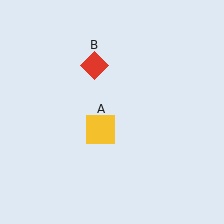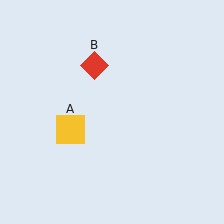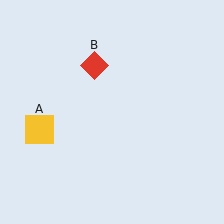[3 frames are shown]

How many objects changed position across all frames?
1 object changed position: yellow square (object A).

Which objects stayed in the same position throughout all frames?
Red diamond (object B) remained stationary.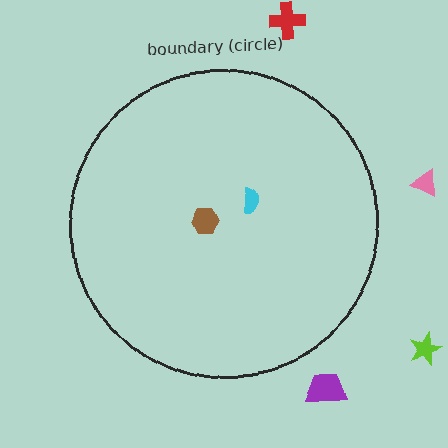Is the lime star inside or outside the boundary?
Outside.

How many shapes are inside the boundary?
2 inside, 4 outside.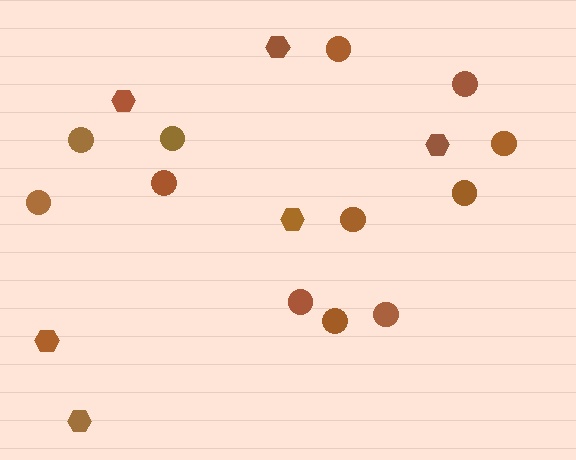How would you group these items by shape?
There are 2 groups: one group of circles (12) and one group of hexagons (6).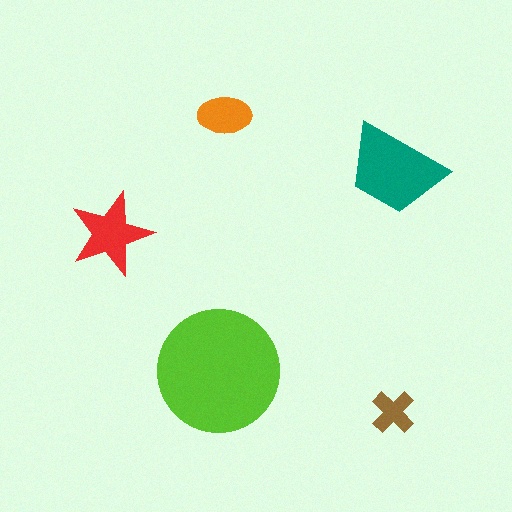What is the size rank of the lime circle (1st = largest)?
1st.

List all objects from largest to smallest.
The lime circle, the teal trapezoid, the red star, the orange ellipse, the brown cross.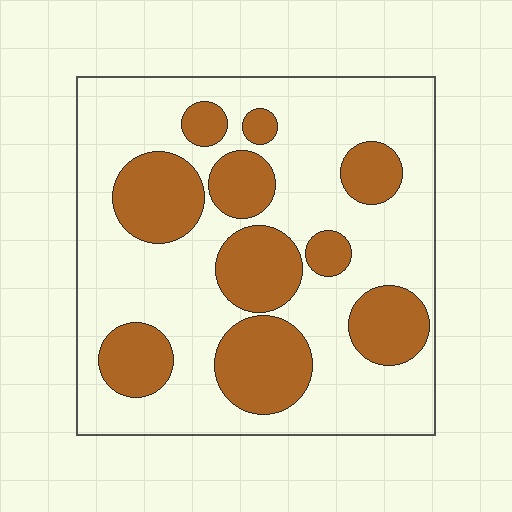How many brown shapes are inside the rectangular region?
10.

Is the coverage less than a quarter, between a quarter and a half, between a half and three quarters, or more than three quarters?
Between a quarter and a half.